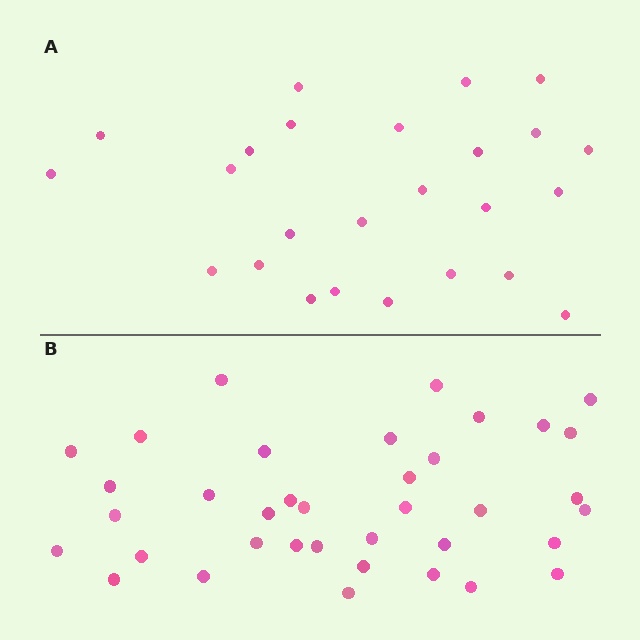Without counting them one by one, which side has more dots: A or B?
Region B (the bottom region) has more dots.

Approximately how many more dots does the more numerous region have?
Region B has roughly 12 or so more dots than region A.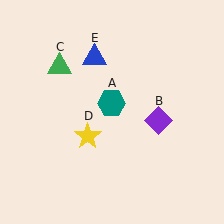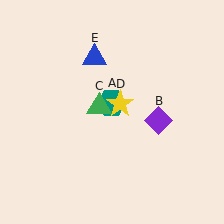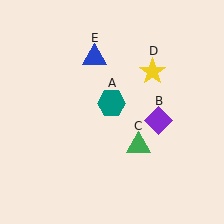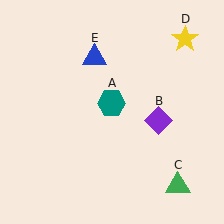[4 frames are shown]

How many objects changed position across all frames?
2 objects changed position: green triangle (object C), yellow star (object D).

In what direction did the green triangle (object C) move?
The green triangle (object C) moved down and to the right.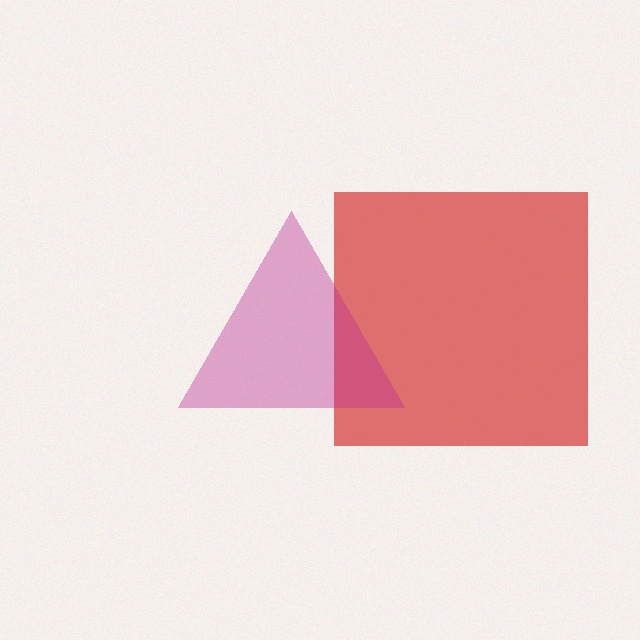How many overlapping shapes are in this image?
There are 2 overlapping shapes in the image.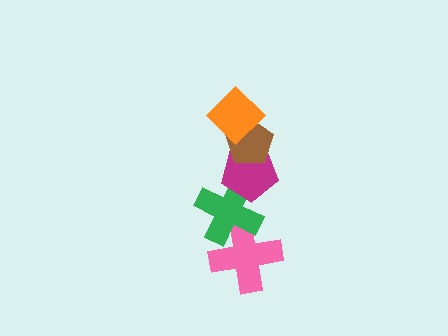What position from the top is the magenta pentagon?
The magenta pentagon is 3rd from the top.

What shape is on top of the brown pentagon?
The orange diamond is on top of the brown pentagon.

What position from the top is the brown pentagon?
The brown pentagon is 2nd from the top.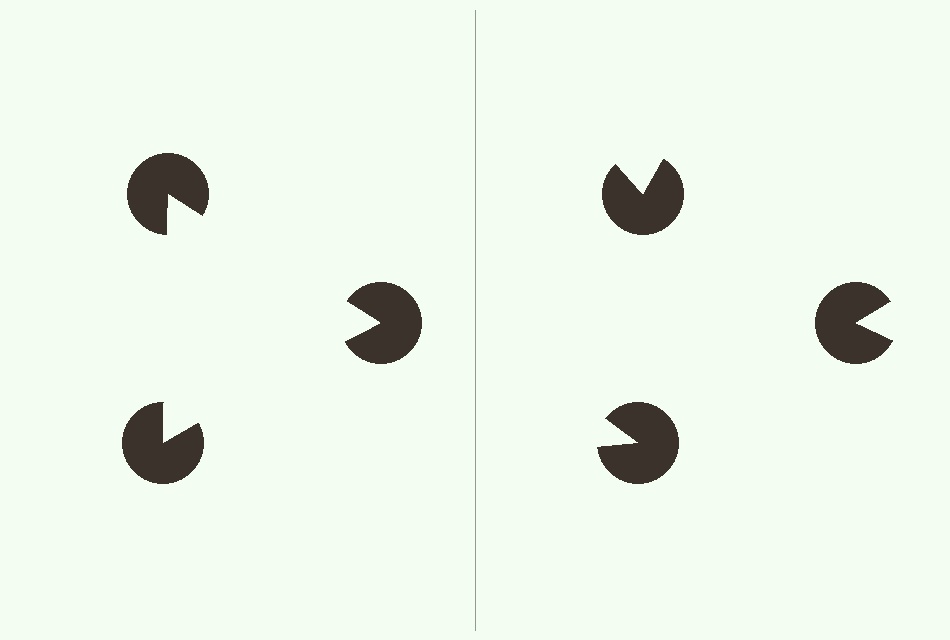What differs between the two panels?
The pac-man discs are positioned identically on both sides; only the wedge orientations differ. On the left they align to a triangle; on the right they are misaligned.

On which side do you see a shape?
An illusory triangle appears on the left side. On the right side the wedge cuts are rotated, so no coherent shape forms.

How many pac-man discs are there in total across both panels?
6 — 3 on each side.